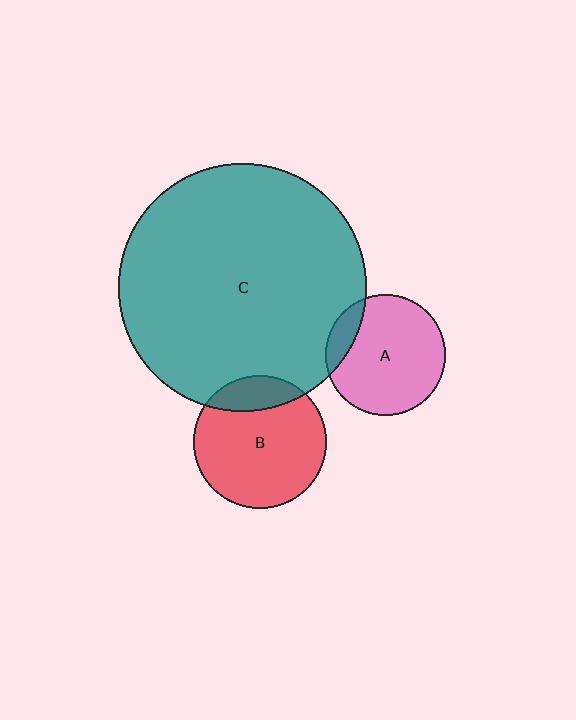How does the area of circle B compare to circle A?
Approximately 1.2 times.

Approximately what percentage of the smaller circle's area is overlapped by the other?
Approximately 20%.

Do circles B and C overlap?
Yes.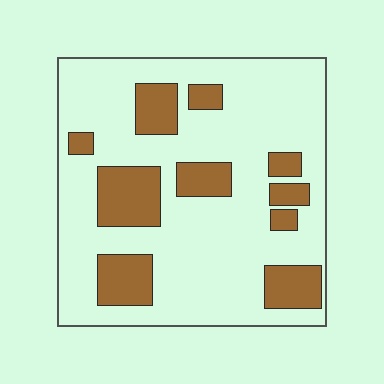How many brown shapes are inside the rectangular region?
10.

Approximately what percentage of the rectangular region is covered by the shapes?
Approximately 25%.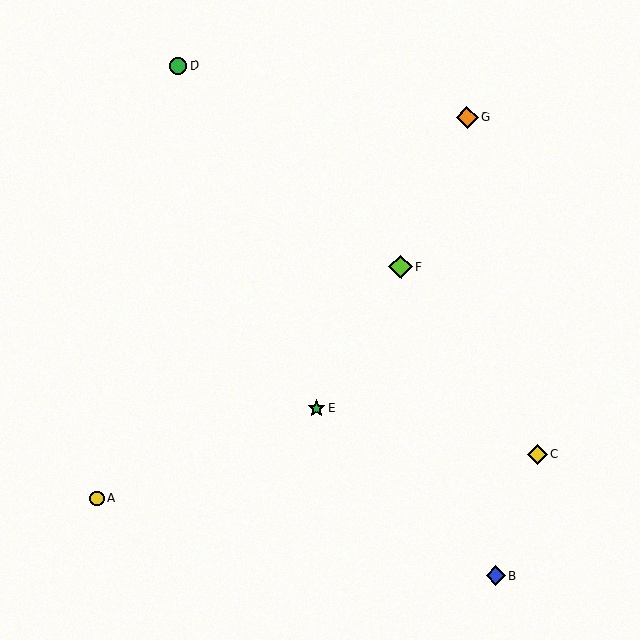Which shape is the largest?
The lime diamond (labeled F) is the largest.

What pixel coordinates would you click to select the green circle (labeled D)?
Click at (178, 66) to select the green circle D.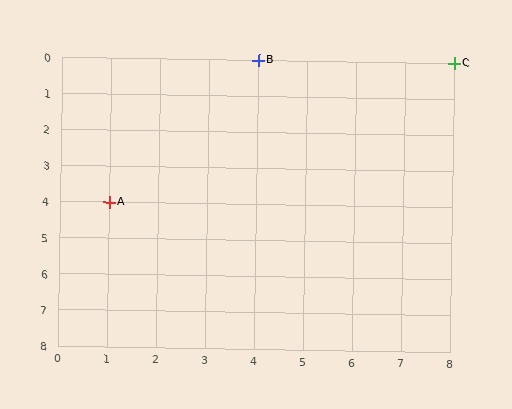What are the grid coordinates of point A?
Point A is at grid coordinates (1, 4).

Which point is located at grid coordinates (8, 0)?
Point C is at (8, 0).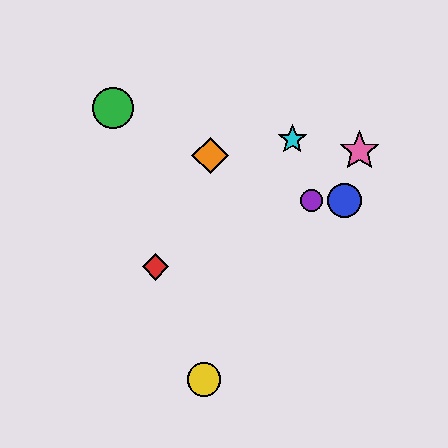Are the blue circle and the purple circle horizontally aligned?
Yes, both are at y≈201.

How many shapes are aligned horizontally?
2 shapes (the blue circle, the purple circle) are aligned horizontally.